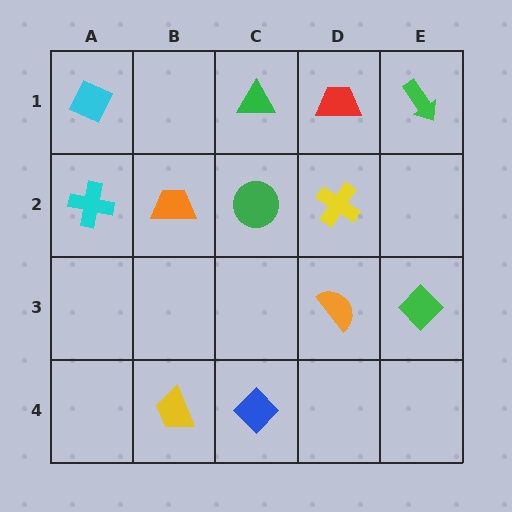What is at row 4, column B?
A yellow trapezoid.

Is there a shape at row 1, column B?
No, that cell is empty.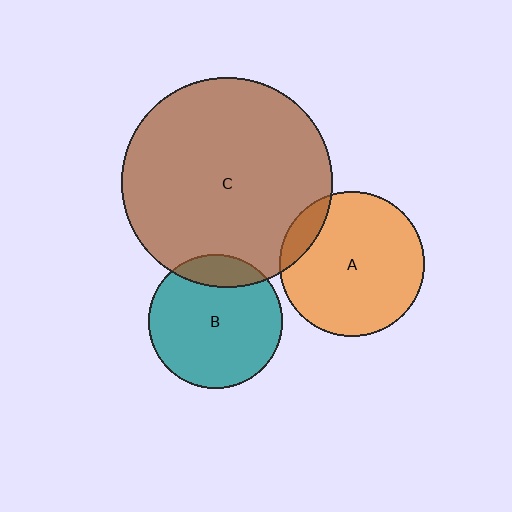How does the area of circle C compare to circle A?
Approximately 2.1 times.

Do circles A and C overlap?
Yes.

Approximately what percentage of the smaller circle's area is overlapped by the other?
Approximately 10%.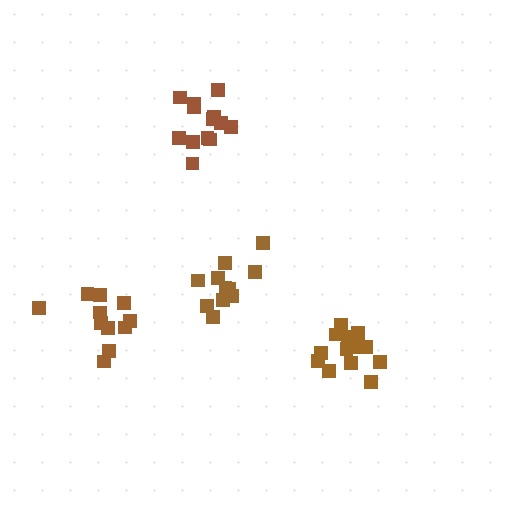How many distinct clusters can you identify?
There are 4 distinct clusters.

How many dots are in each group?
Group 1: 11 dots, Group 2: 13 dots, Group 3: 13 dots, Group 4: 11 dots (48 total).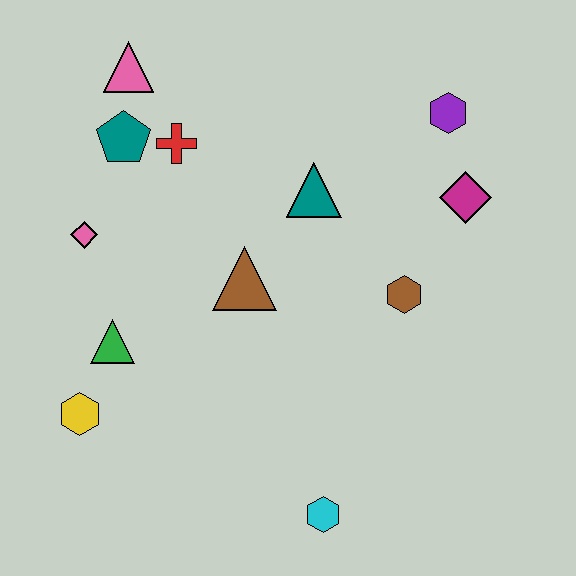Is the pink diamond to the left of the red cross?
Yes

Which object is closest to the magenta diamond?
The purple hexagon is closest to the magenta diamond.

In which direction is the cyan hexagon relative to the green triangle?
The cyan hexagon is to the right of the green triangle.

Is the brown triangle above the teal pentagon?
No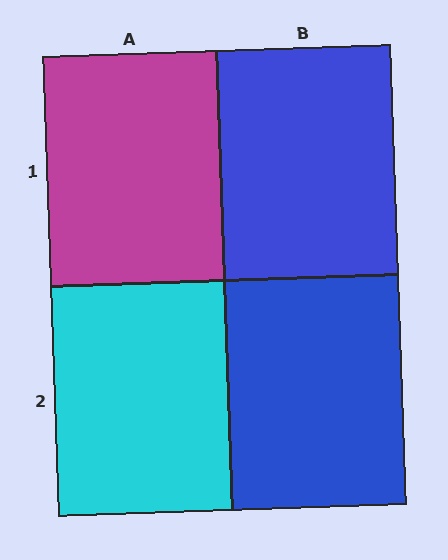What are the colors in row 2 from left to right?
Cyan, blue.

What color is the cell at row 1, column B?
Blue.